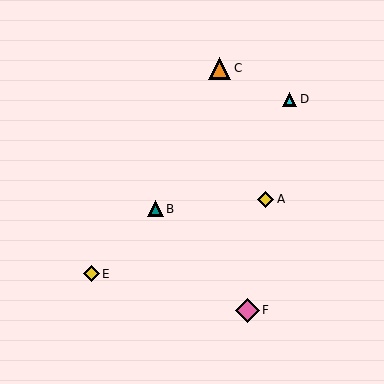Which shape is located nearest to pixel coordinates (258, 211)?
The yellow diamond (labeled A) at (266, 199) is nearest to that location.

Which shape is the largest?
The pink diamond (labeled F) is the largest.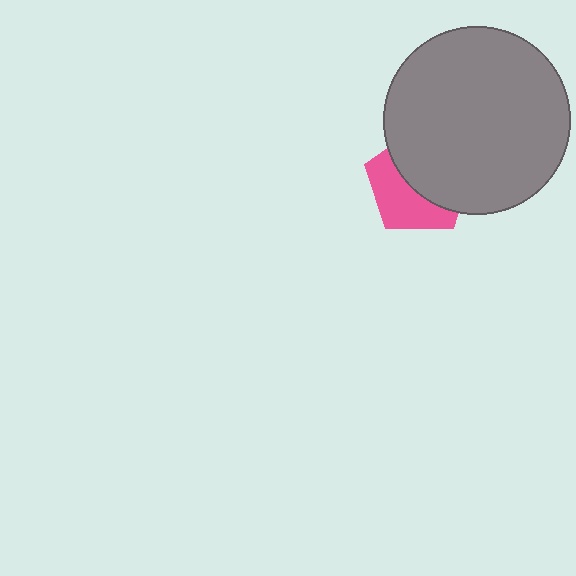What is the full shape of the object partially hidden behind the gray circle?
The partially hidden object is a pink pentagon.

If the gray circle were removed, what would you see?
You would see the complete pink pentagon.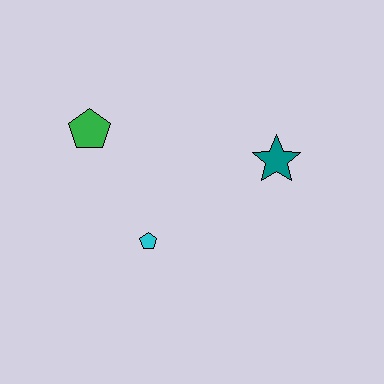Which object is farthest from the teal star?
The green pentagon is farthest from the teal star.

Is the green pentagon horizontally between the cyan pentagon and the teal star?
No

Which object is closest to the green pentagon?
The cyan pentagon is closest to the green pentagon.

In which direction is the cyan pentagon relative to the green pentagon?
The cyan pentagon is below the green pentagon.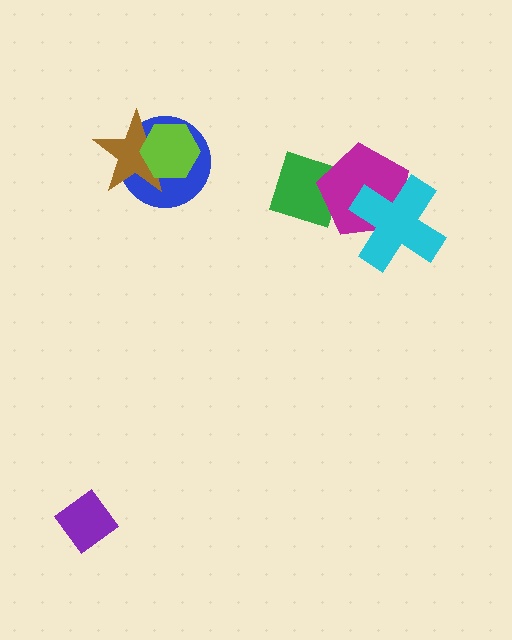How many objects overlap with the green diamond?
1 object overlaps with the green diamond.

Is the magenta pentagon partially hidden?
Yes, it is partially covered by another shape.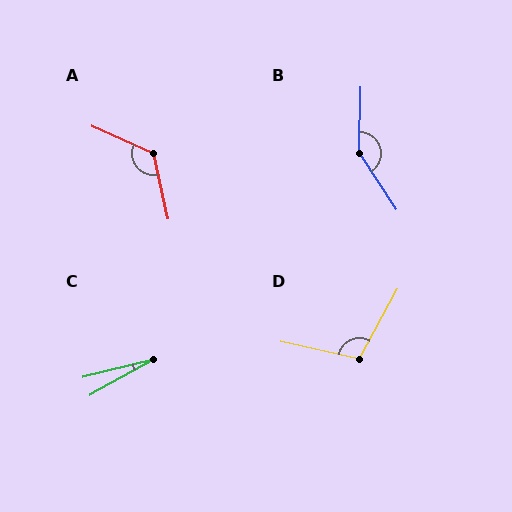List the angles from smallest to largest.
C (16°), D (107°), A (127°), B (145°).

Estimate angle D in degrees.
Approximately 107 degrees.